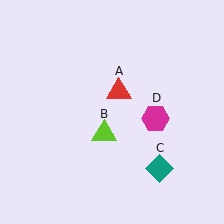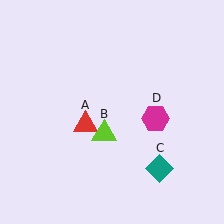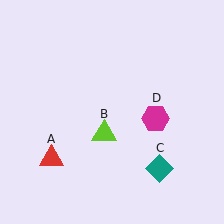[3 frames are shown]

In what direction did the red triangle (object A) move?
The red triangle (object A) moved down and to the left.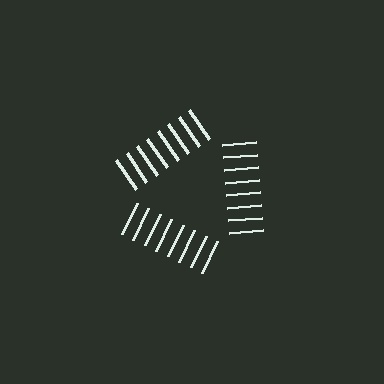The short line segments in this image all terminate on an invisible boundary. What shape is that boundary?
An illusory triangle — the line segments terminate on its edges but no continuous stroke is drawn.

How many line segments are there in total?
24 — 8 along each of the 3 edges.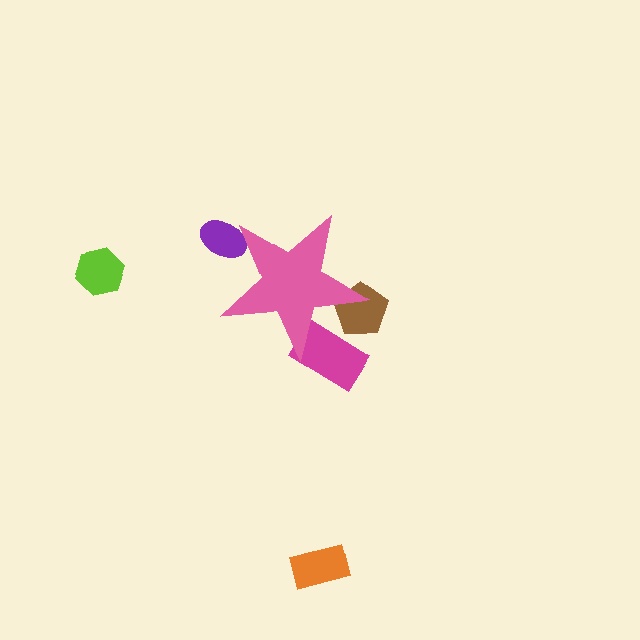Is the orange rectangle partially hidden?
No, the orange rectangle is fully visible.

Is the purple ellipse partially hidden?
Yes, the purple ellipse is partially hidden behind the pink star.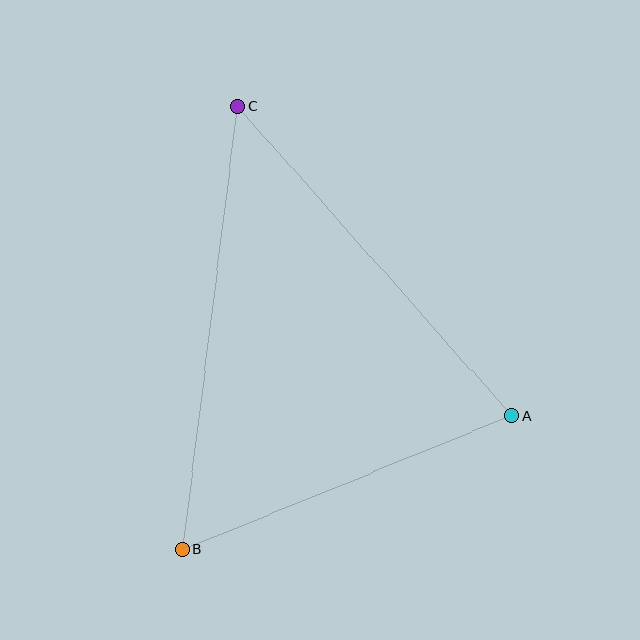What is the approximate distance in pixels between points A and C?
The distance between A and C is approximately 414 pixels.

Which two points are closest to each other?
Points A and B are closest to each other.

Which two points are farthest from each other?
Points B and C are farthest from each other.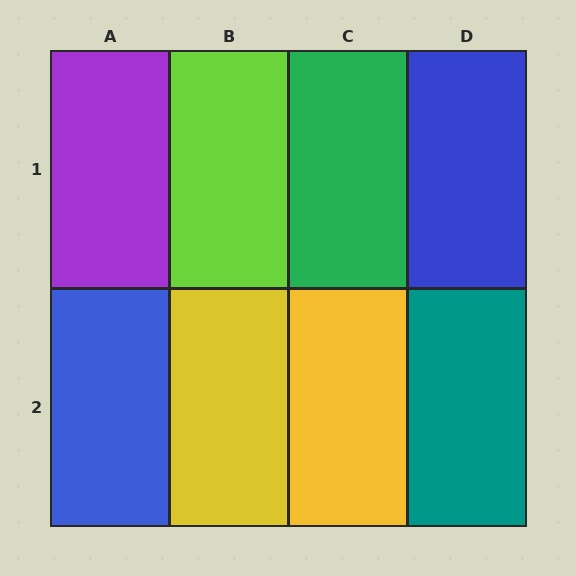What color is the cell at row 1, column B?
Lime.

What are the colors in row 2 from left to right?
Blue, yellow, yellow, teal.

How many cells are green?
1 cell is green.